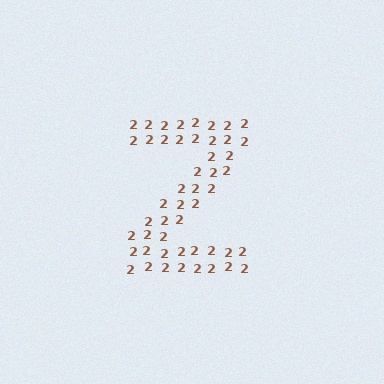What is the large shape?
The large shape is the letter Z.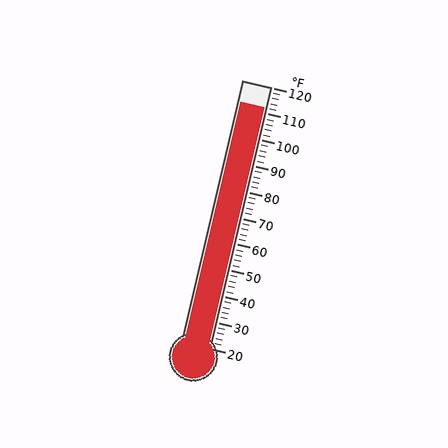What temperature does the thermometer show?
The thermometer shows approximately 112°F.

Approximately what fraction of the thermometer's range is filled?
The thermometer is filled to approximately 90% of its range.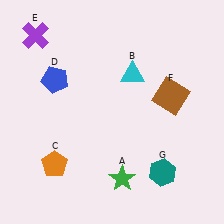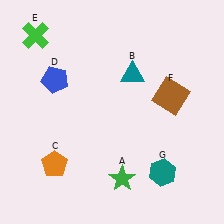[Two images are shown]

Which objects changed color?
B changed from cyan to teal. E changed from purple to green.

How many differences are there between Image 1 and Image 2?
There are 2 differences between the two images.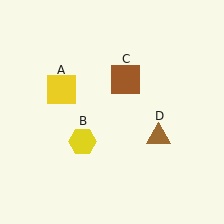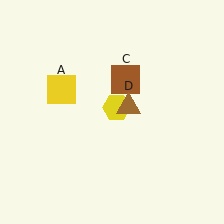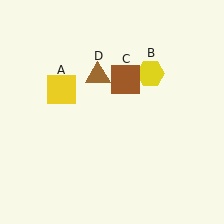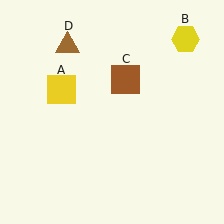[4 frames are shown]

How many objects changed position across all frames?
2 objects changed position: yellow hexagon (object B), brown triangle (object D).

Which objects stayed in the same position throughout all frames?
Yellow square (object A) and brown square (object C) remained stationary.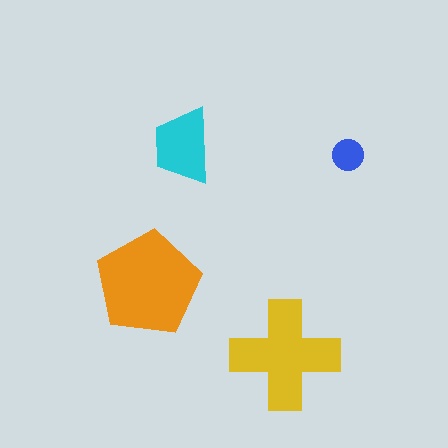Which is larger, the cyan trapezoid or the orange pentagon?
The orange pentagon.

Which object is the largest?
The orange pentagon.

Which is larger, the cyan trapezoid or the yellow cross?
The yellow cross.